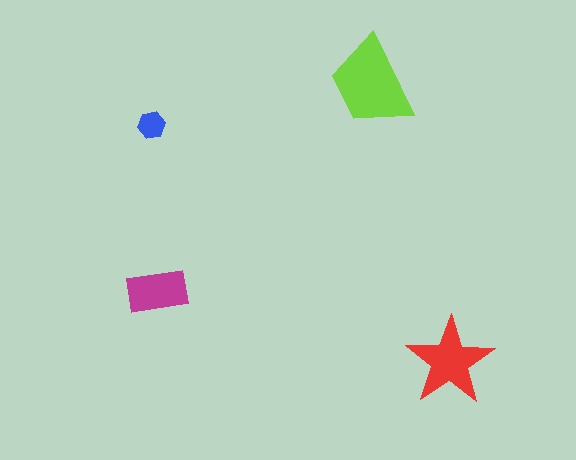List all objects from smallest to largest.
The blue hexagon, the magenta rectangle, the red star, the lime trapezoid.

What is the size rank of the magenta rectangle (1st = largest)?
3rd.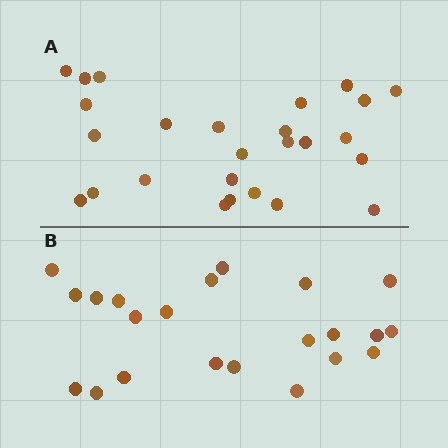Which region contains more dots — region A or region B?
Region A (the top region) has more dots.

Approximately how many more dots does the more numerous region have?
Region A has about 4 more dots than region B.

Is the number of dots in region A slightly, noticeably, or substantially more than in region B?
Region A has only slightly more — the two regions are fairly close. The ratio is roughly 1.2 to 1.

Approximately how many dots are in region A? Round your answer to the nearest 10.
About 30 dots. (The exact count is 26, which rounds to 30.)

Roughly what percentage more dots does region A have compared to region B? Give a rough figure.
About 20% more.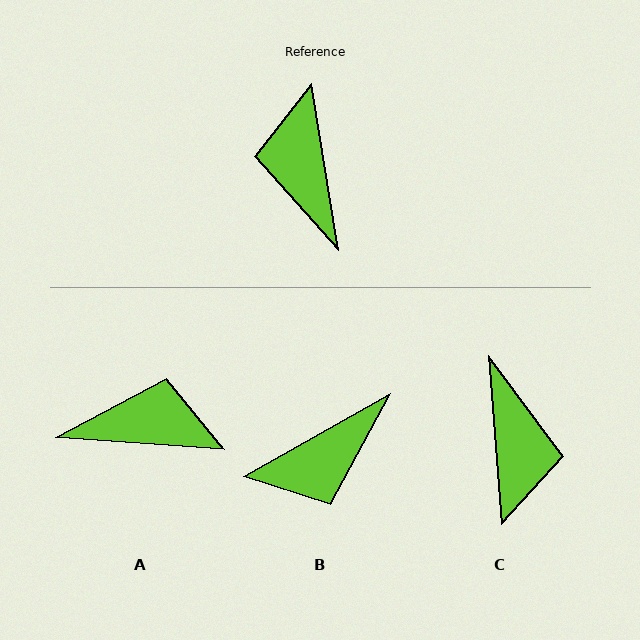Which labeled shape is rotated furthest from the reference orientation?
C, about 175 degrees away.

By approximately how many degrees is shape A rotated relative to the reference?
Approximately 103 degrees clockwise.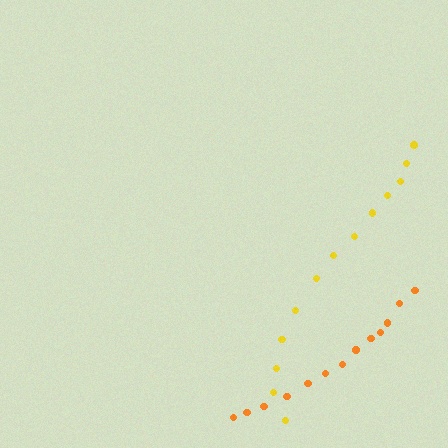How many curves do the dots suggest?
There are 2 distinct paths.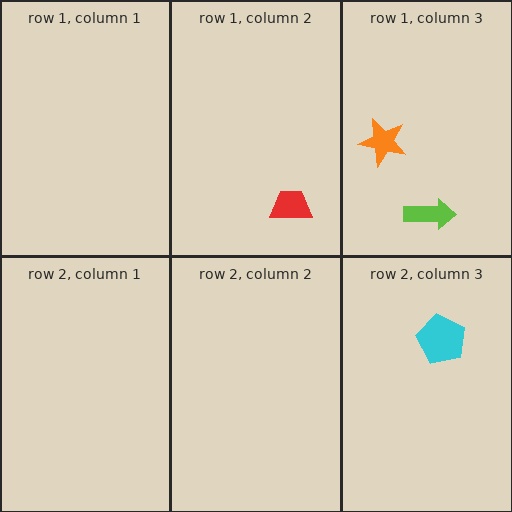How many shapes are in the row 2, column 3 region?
1.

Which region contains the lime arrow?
The row 1, column 3 region.